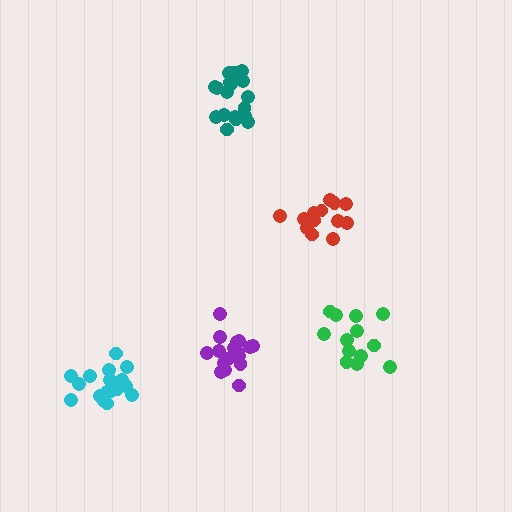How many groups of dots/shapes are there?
There are 5 groups.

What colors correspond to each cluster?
The clusters are colored: red, cyan, teal, green, purple.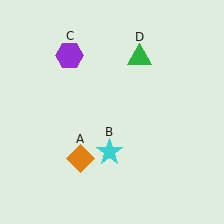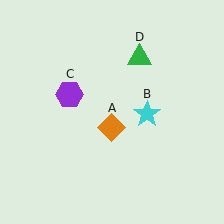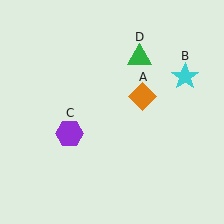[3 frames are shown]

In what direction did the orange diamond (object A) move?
The orange diamond (object A) moved up and to the right.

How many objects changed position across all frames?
3 objects changed position: orange diamond (object A), cyan star (object B), purple hexagon (object C).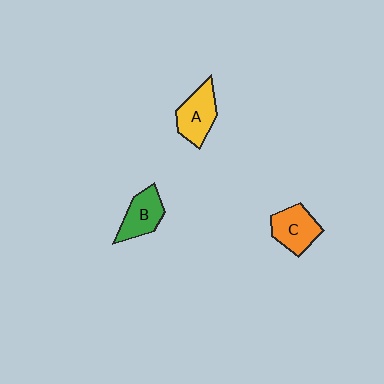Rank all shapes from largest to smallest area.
From largest to smallest: A (yellow), C (orange), B (green).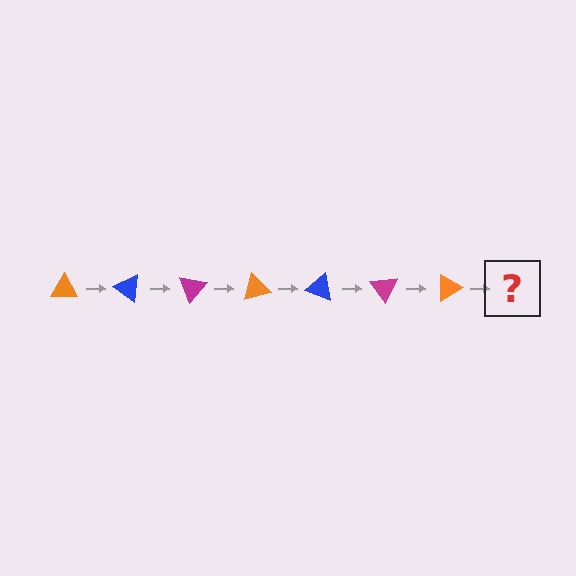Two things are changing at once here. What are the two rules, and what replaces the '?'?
The two rules are that it rotates 35 degrees each step and the color cycles through orange, blue, and magenta. The '?' should be a blue triangle, rotated 245 degrees from the start.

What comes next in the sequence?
The next element should be a blue triangle, rotated 245 degrees from the start.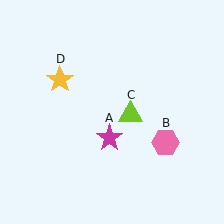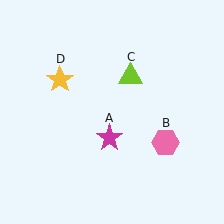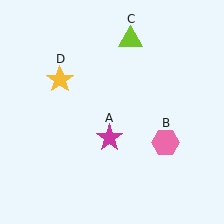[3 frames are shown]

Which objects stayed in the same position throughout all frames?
Magenta star (object A) and pink hexagon (object B) and yellow star (object D) remained stationary.